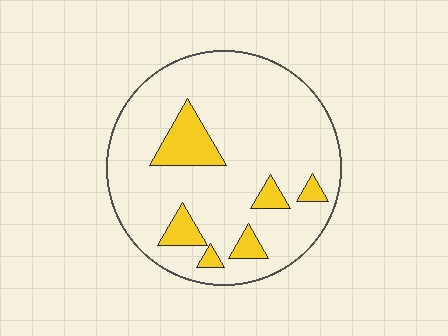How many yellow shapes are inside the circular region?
6.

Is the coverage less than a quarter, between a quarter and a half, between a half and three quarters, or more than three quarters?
Less than a quarter.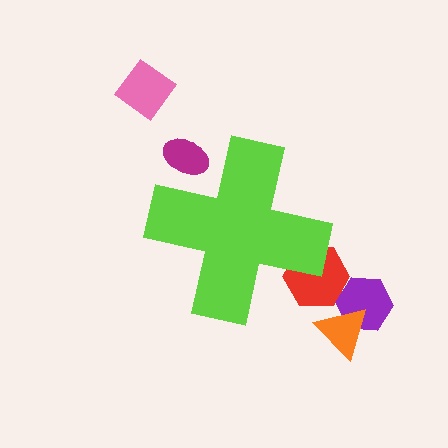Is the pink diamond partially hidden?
No, the pink diamond is fully visible.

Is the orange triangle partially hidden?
No, the orange triangle is fully visible.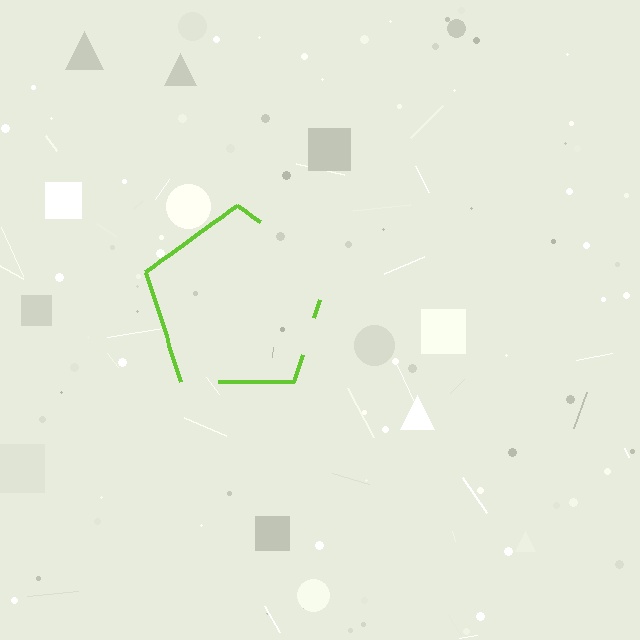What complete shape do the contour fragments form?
The contour fragments form a pentagon.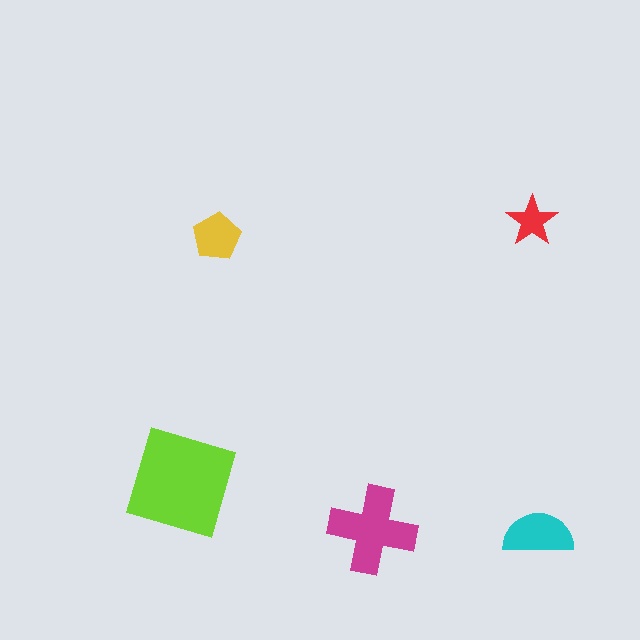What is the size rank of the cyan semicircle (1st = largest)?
3rd.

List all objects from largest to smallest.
The lime diamond, the magenta cross, the cyan semicircle, the yellow pentagon, the red star.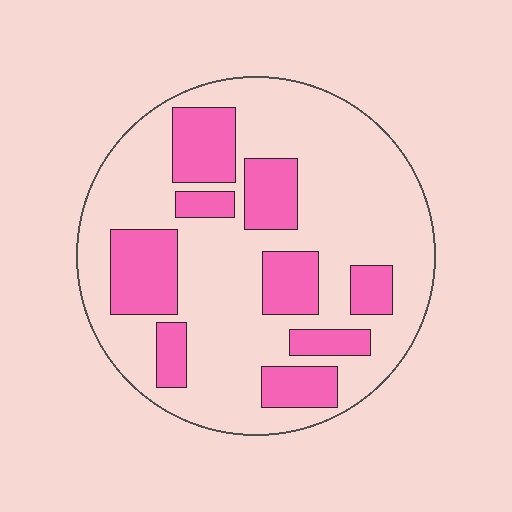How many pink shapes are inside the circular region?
9.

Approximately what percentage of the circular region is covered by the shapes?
Approximately 30%.